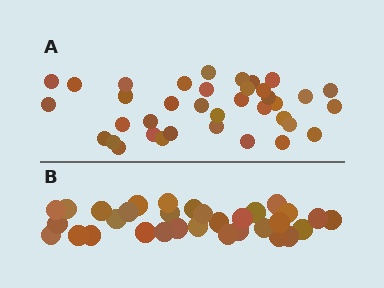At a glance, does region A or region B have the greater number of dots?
Region A (the top region) has more dots.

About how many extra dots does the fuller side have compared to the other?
Region A has about 5 more dots than region B.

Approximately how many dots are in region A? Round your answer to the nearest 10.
About 40 dots. (The exact count is 37, which rounds to 40.)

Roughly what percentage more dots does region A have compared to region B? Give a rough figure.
About 15% more.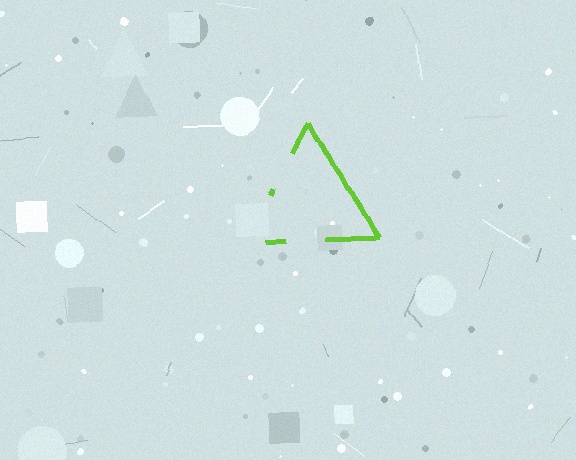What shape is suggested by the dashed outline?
The dashed outline suggests a triangle.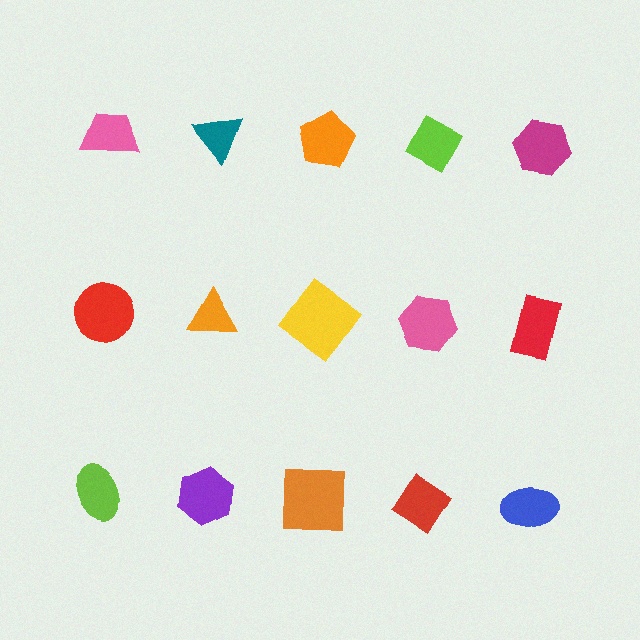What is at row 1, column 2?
A teal triangle.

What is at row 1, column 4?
A lime diamond.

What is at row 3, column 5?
A blue ellipse.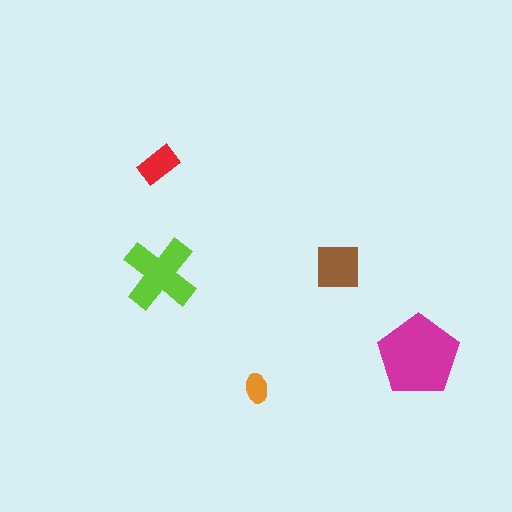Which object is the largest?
The magenta pentagon.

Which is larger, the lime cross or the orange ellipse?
The lime cross.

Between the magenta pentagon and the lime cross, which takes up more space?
The magenta pentagon.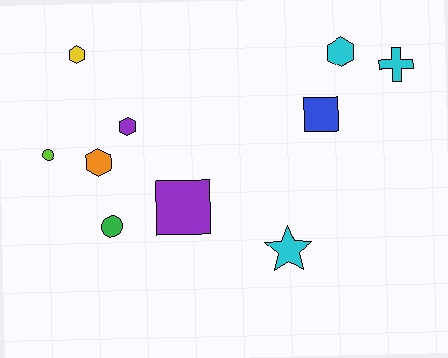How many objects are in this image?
There are 10 objects.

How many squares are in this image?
There are 2 squares.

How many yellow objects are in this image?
There is 1 yellow object.